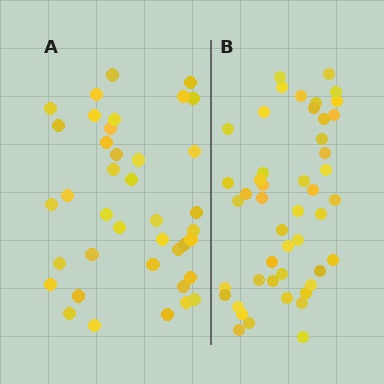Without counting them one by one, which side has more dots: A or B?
Region B (the right region) has more dots.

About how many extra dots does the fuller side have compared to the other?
Region B has roughly 8 or so more dots than region A.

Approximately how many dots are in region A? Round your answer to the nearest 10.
About 40 dots. (The exact count is 39, which rounds to 40.)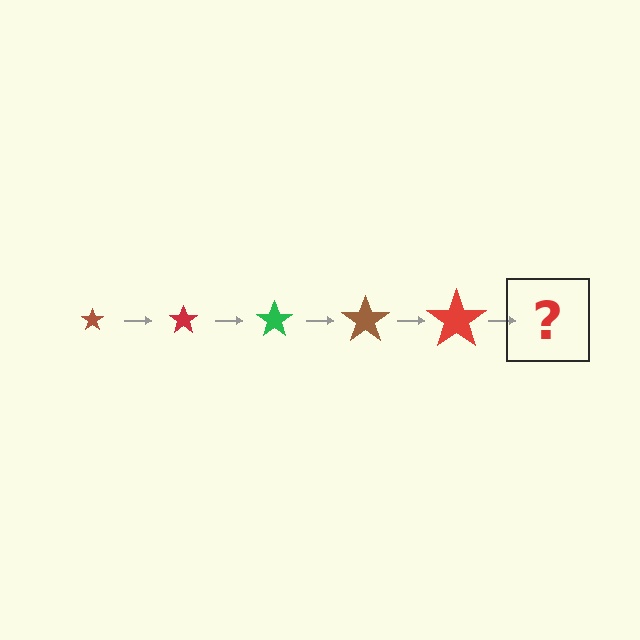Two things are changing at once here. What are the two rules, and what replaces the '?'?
The two rules are that the star grows larger each step and the color cycles through brown, red, and green. The '?' should be a green star, larger than the previous one.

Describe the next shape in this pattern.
It should be a green star, larger than the previous one.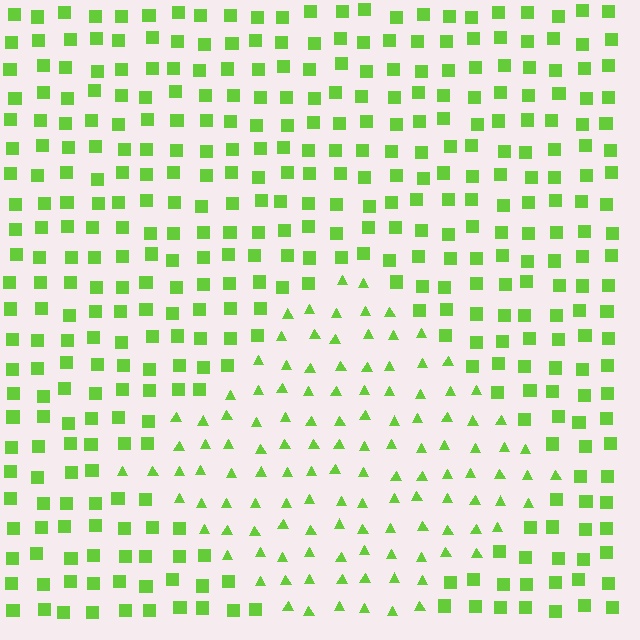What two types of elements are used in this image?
The image uses triangles inside the diamond region and squares outside it.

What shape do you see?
I see a diamond.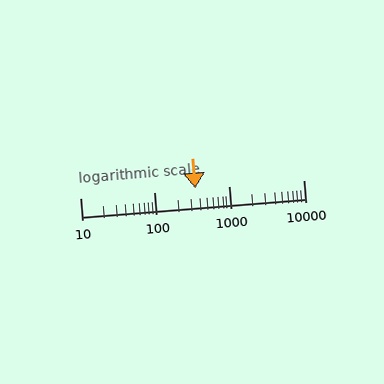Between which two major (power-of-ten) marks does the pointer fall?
The pointer is between 100 and 1000.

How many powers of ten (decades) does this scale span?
The scale spans 3 decades, from 10 to 10000.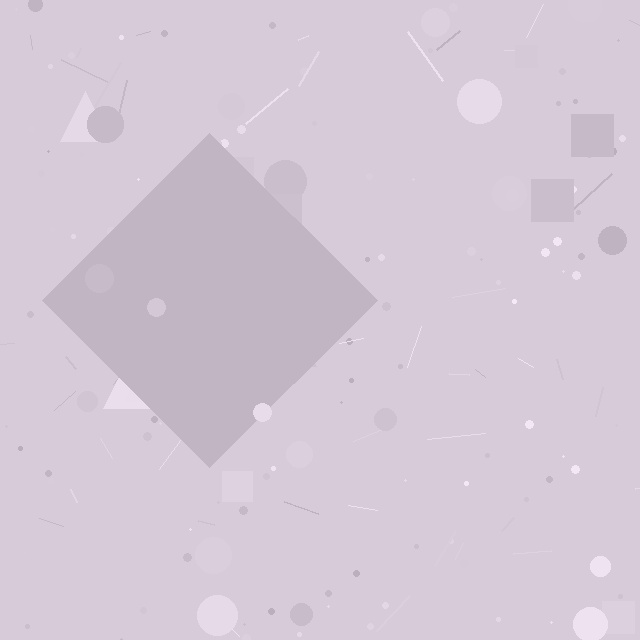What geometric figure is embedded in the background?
A diamond is embedded in the background.